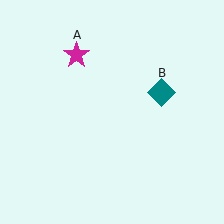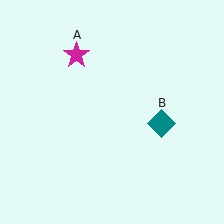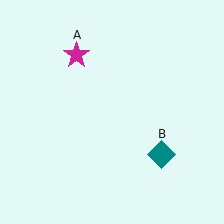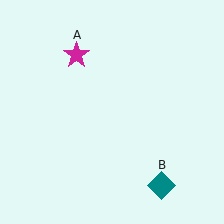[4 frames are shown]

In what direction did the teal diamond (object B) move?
The teal diamond (object B) moved down.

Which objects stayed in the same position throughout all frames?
Magenta star (object A) remained stationary.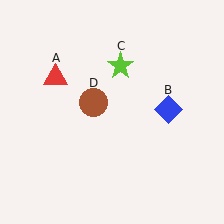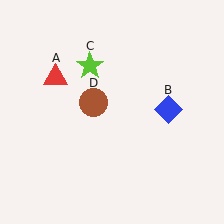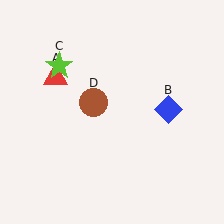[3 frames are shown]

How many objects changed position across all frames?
1 object changed position: lime star (object C).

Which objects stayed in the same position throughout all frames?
Red triangle (object A) and blue diamond (object B) and brown circle (object D) remained stationary.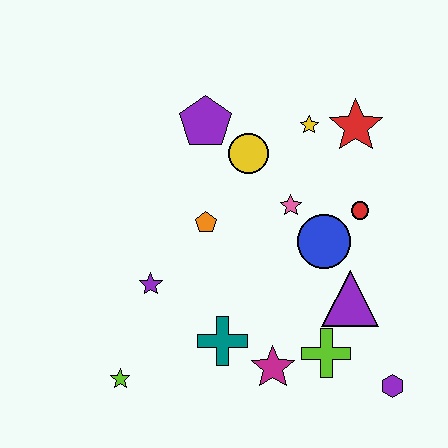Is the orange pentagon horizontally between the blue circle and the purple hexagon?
No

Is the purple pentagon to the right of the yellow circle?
No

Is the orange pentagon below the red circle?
Yes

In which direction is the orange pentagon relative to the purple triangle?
The orange pentagon is to the left of the purple triangle.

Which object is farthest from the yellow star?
The lime star is farthest from the yellow star.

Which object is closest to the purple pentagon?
The yellow circle is closest to the purple pentagon.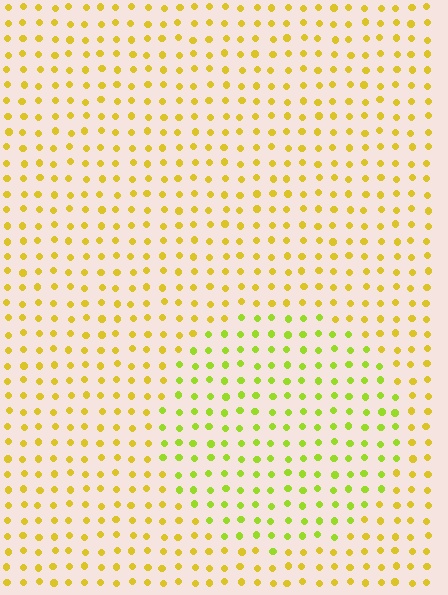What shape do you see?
I see a circle.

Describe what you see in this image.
The image is filled with small yellow elements in a uniform arrangement. A circle-shaped region is visible where the elements are tinted to a slightly different hue, forming a subtle color boundary.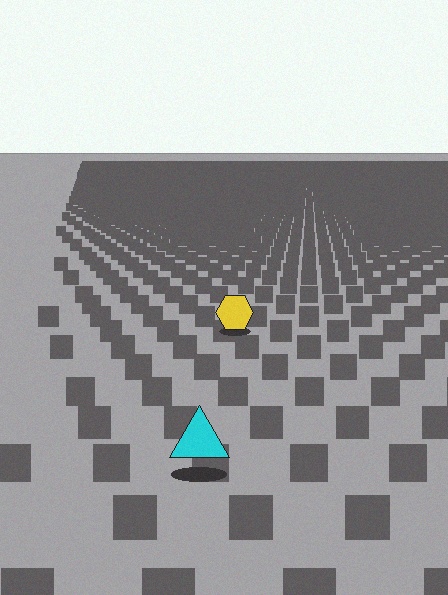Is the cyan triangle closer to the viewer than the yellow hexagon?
Yes. The cyan triangle is closer — you can tell from the texture gradient: the ground texture is coarser near it.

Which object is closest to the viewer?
The cyan triangle is closest. The texture marks near it are larger and more spread out.